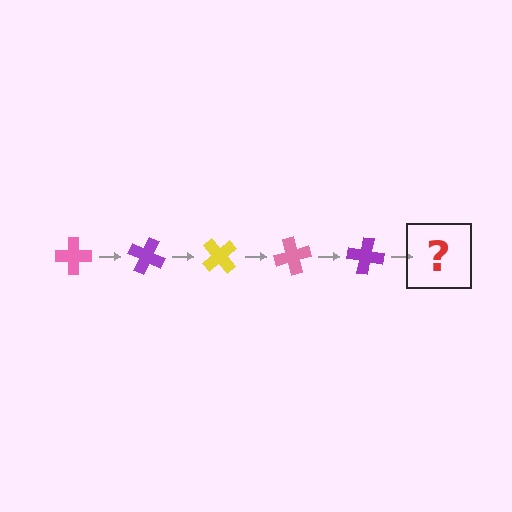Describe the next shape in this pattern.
It should be a yellow cross, rotated 125 degrees from the start.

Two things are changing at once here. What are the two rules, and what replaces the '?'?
The two rules are that it rotates 25 degrees each step and the color cycles through pink, purple, and yellow. The '?' should be a yellow cross, rotated 125 degrees from the start.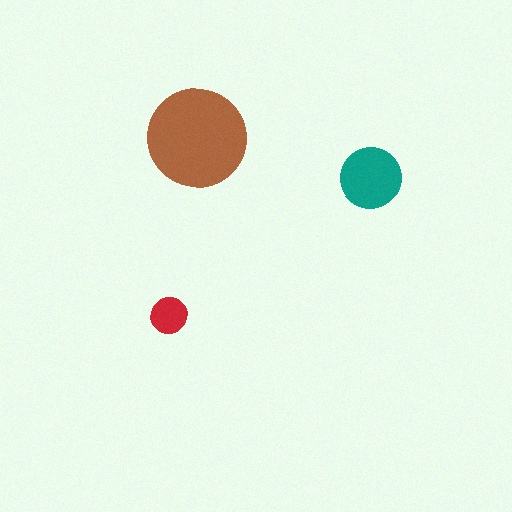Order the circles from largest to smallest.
the brown one, the teal one, the red one.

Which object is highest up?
The brown circle is topmost.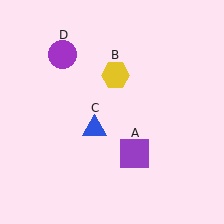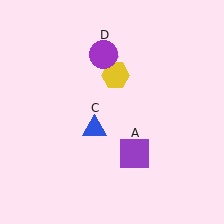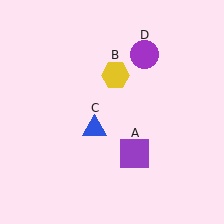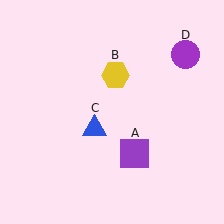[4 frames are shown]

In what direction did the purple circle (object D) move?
The purple circle (object D) moved right.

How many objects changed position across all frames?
1 object changed position: purple circle (object D).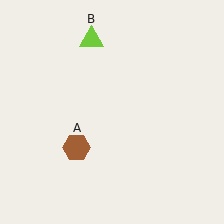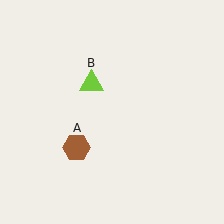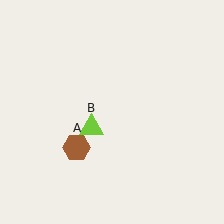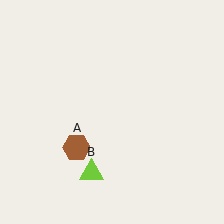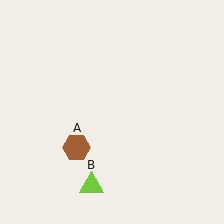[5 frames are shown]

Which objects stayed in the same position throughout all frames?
Brown hexagon (object A) remained stationary.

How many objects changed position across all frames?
1 object changed position: lime triangle (object B).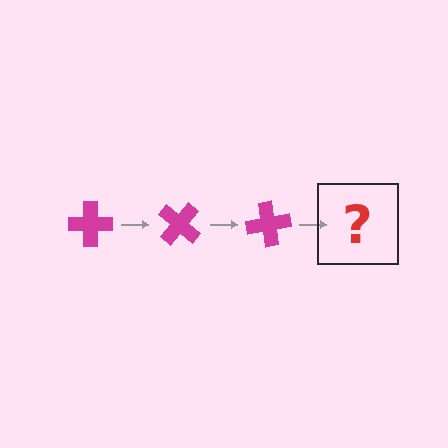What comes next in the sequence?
The next element should be a magenta cross rotated 120 degrees.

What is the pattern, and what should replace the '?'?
The pattern is that the cross rotates 40 degrees each step. The '?' should be a magenta cross rotated 120 degrees.